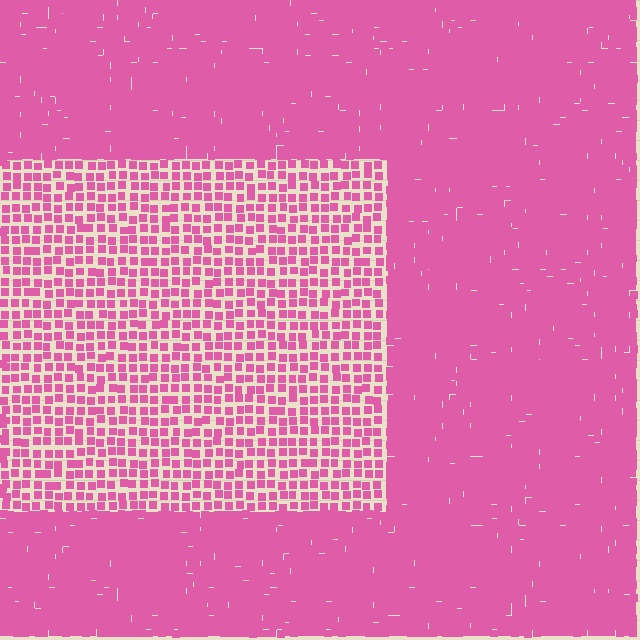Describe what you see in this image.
The image contains small pink elements arranged at two different densities. A rectangle-shaped region is visible where the elements are less densely packed than the surrounding area.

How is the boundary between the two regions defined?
The boundary is defined by a change in element density (approximately 2.4x ratio). All elements are the same color, size, and shape.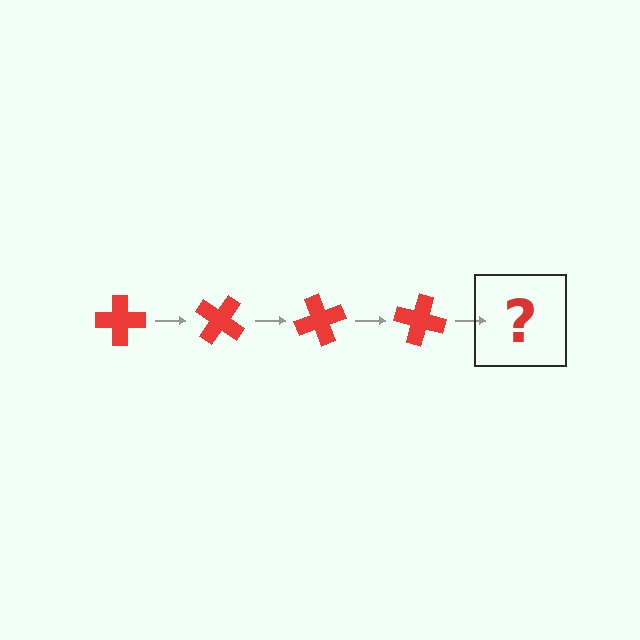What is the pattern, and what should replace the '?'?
The pattern is that the cross rotates 35 degrees each step. The '?' should be a red cross rotated 140 degrees.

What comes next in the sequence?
The next element should be a red cross rotated 140 degrees.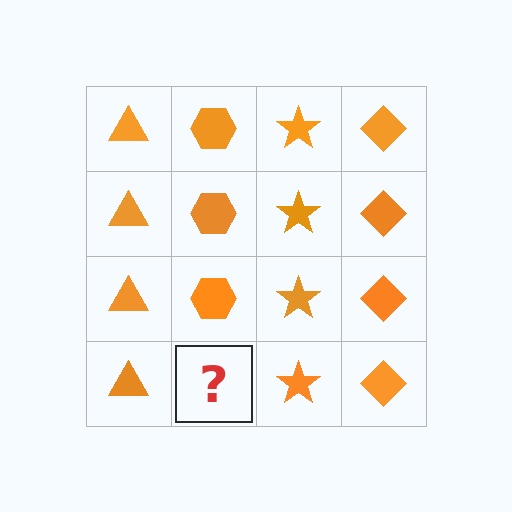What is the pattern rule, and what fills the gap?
The rule is that each column has a consistent shape. The gap should be filled with an orange hexagon.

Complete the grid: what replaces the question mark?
The question mark should be replaced with an orange hexagon.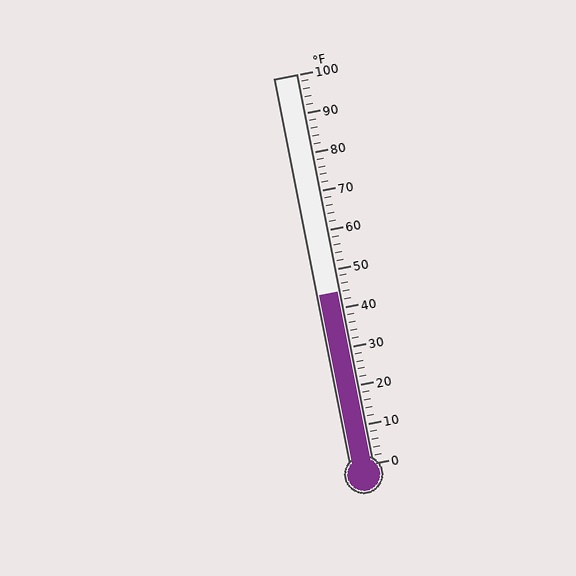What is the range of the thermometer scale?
The thermometer scale ranges from 0°F to 100°F.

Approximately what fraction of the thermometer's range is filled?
The thermometer is filled to approximately 45% of its range.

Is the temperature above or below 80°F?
The temperature is below 80°F.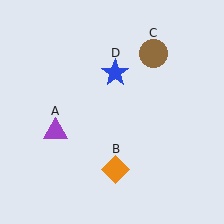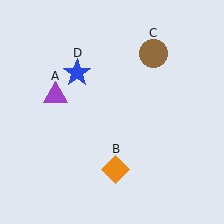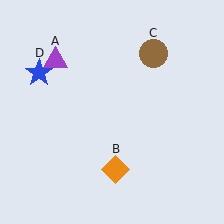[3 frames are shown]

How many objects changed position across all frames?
2 objects changed position: purple triangle (object A), blue star (object D).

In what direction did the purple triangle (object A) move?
The purple triangle (object A) moved up.